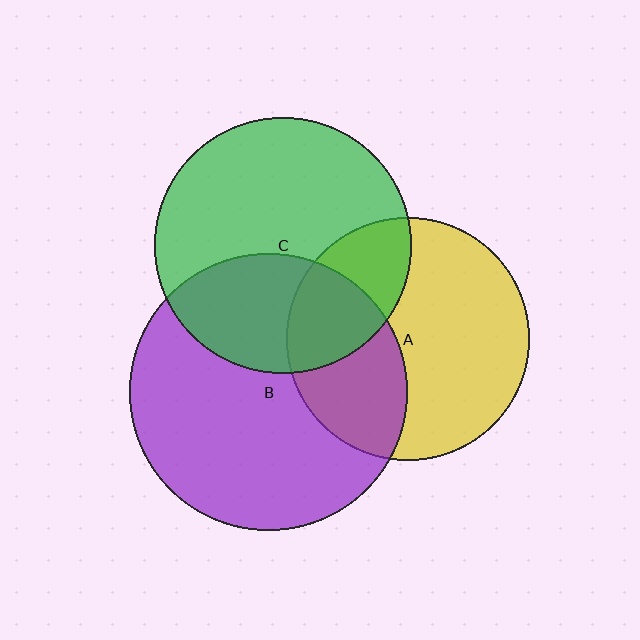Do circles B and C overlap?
Yes.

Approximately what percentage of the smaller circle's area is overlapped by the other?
Approximately 35%.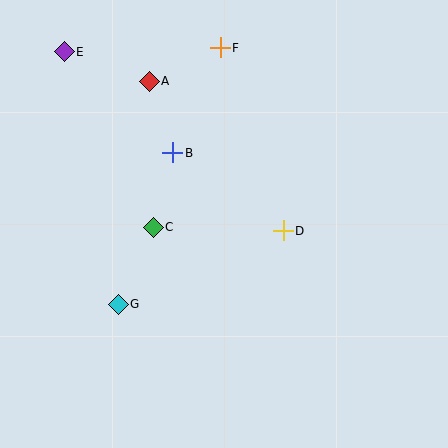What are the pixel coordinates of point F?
Point F is at (220, 48).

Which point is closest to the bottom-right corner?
Point D is closest to the bottom-right corner.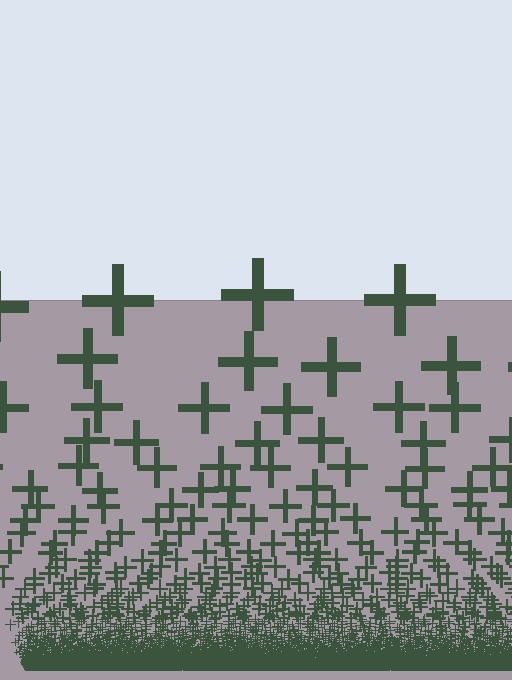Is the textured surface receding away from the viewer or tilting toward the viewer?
The surface appears to tilt toward the viewer. Texture elements get larger and sparser toward the top.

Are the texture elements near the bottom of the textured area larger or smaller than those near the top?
Smaller. The gradient is inverted — elements near the bottom are smaller and denser.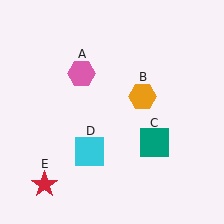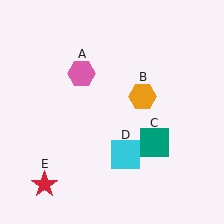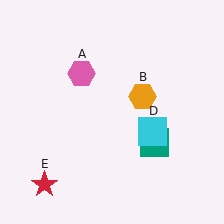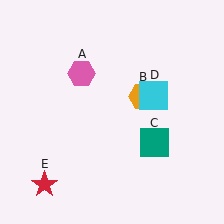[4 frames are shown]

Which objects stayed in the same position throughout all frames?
Pink hexagon (object A) and orange hexagon (object B) and teal square (object C) and red star (object E) remained stationary.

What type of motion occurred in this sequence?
The cyan square (object D) rotated counterclockwise around the center of the scene.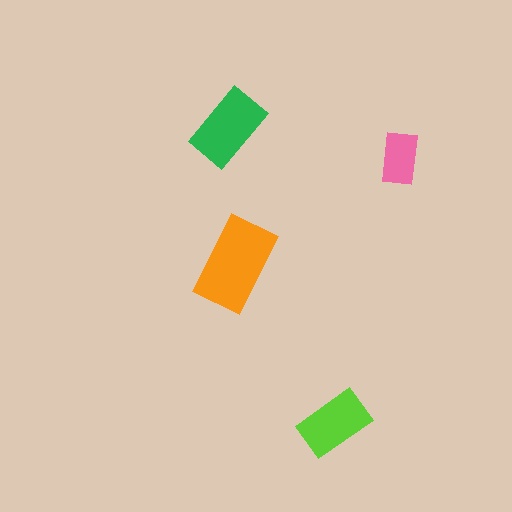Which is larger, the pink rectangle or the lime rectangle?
The lime one.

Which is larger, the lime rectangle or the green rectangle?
The green one.